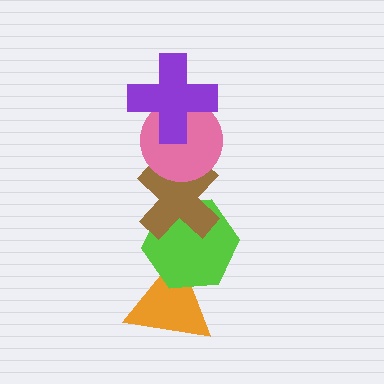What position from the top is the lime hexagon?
The lime hexagon is 4th from the top.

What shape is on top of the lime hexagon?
The brown cross is on top of the lime hexagon.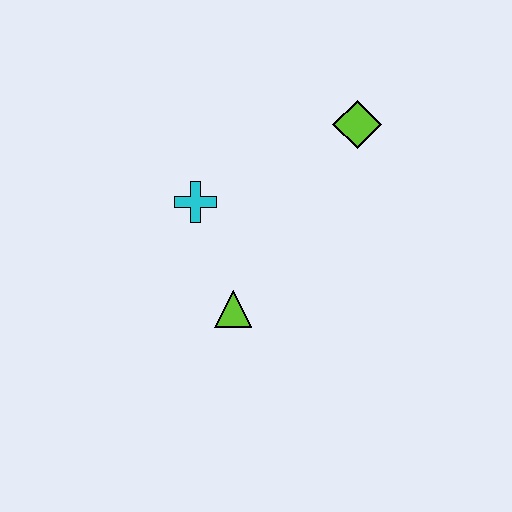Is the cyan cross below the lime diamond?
Yes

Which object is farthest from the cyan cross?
The lime diamond is farthest from the cyan cross.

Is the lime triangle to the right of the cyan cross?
Yes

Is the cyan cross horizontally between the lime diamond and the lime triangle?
No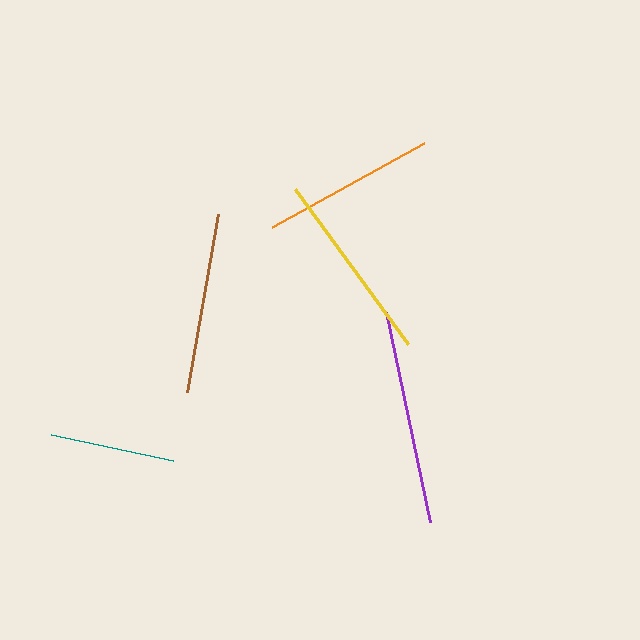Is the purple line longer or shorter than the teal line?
The purple line is longer than the teal line.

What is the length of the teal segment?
The teal segment is approximately 125 pixels long.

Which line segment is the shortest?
The teal line is the shortest at approximately 125 pixels.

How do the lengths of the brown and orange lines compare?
The brown and orange lines are approximately the same length.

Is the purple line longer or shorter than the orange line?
The purple line is longer than the orange line.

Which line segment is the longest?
The purple line is the longest at approximately 215 pixels.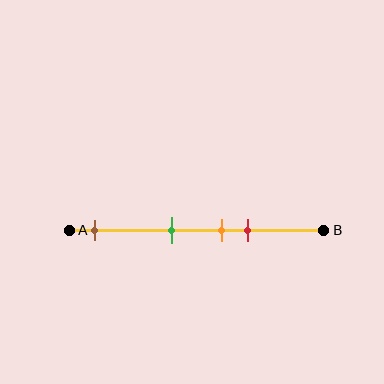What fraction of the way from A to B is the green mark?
The green mark is approximately 40% (0.4) of the way from A to B.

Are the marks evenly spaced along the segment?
No, the marks are not evenly spaced.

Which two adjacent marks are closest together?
The orange and red marks are the closest adjacent pair.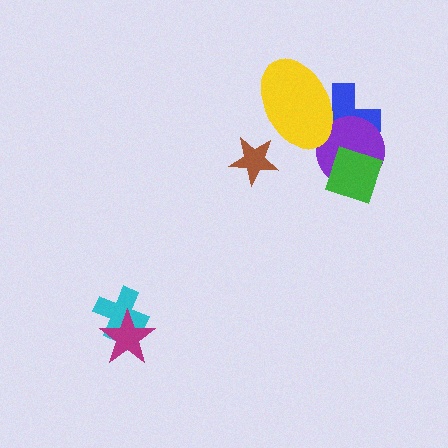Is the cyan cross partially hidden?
Yes, it is partially covered by another shape.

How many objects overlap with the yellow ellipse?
2 objects overlap with the yellow ellipse.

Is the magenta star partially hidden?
No, no other shape covers it.